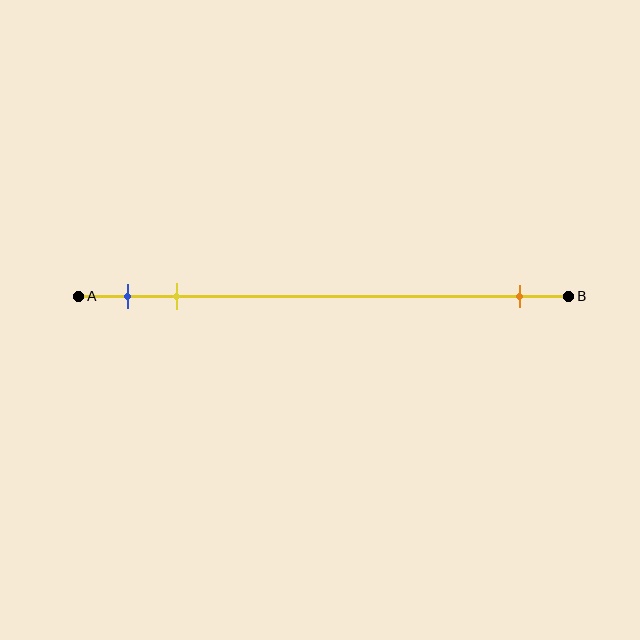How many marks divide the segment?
There are 3 marks dividing the segment.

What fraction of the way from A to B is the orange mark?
The orange mark is approximately 90% (0.9) of the way from A to B.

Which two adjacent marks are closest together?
The blue and yellow marks are the closest adjacent pair.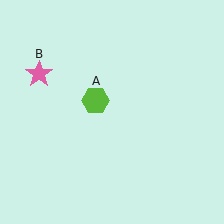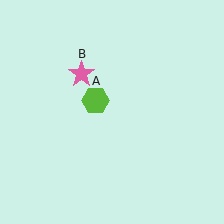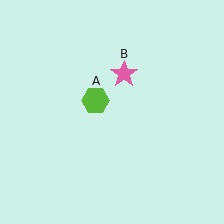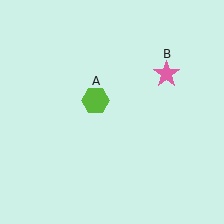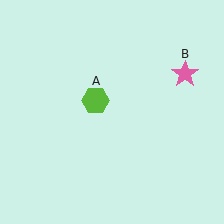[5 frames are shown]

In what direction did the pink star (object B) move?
The pink star (object B) moved right.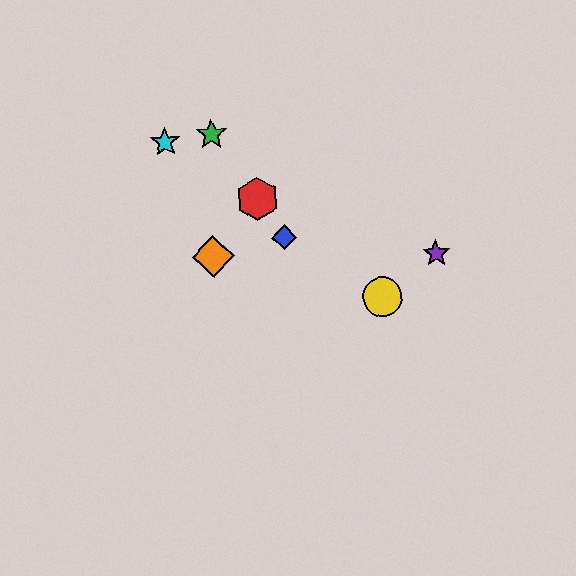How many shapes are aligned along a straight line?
3 shapes (the red hexagon, the blue diamond, the green star) are aligned along a straight line.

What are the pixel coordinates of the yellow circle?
The yellow circle is at (382, 297).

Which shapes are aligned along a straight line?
The red hexagon, the blue diamond, the green star are aligned along a straight line.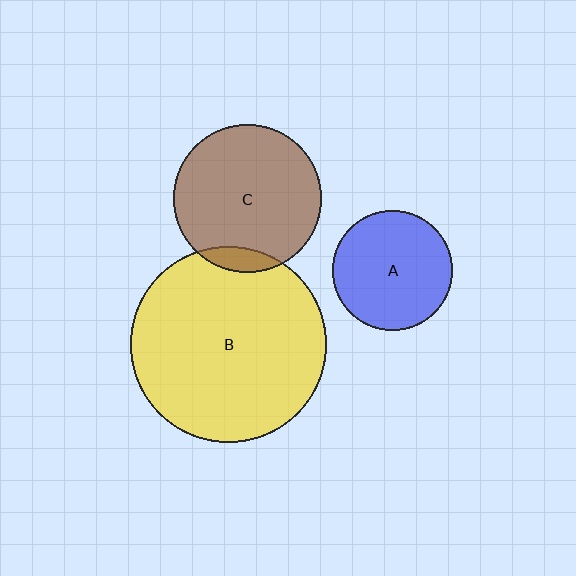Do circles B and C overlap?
Yes.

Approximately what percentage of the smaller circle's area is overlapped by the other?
Approximately 10%.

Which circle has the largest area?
Circle B (yellow).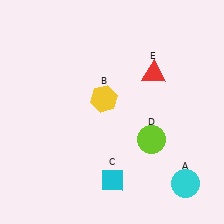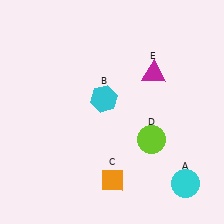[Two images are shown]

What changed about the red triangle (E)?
In Image 1, E is red. In Image 2, it changed to magenta.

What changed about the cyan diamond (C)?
In Image 1, C is cyan. In Image 2, it changed to orange.